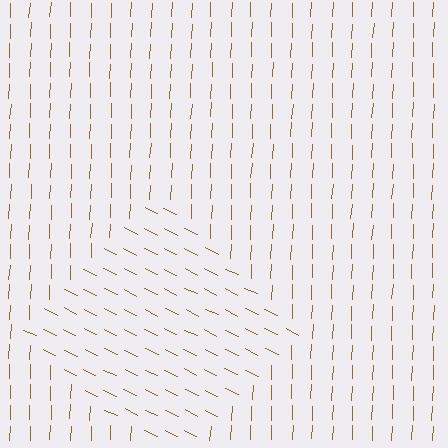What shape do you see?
I see a diamond.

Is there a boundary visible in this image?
Yes, there is a texture boundary formed by a change in line orientation.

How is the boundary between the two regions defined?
The boundary is defined purely by a change in line orientation (approximately 67 degrees difference). All lines are the same color and thickness.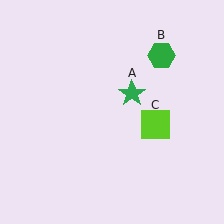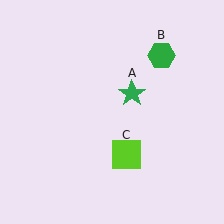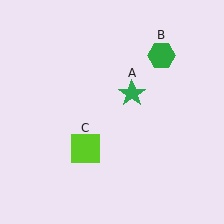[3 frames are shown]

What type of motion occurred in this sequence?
The lime square (object C) rotated clockwise around the center of the scene.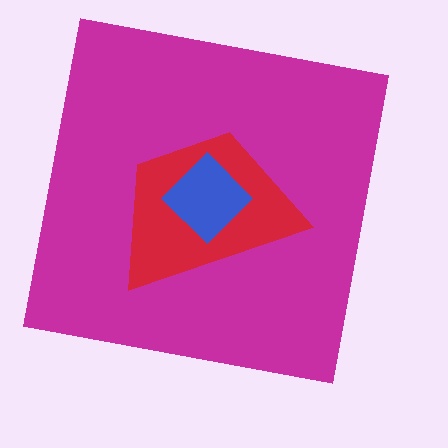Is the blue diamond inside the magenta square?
Yes.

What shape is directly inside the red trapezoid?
The blue diamond.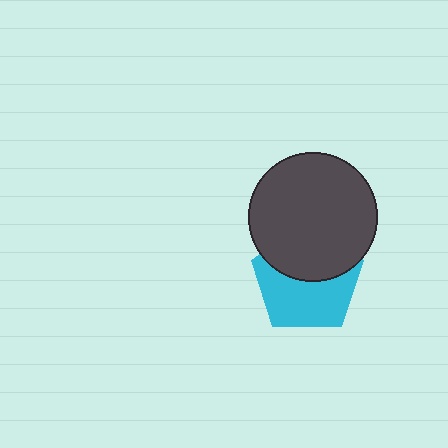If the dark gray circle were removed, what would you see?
You would see the complete cyan pentagon.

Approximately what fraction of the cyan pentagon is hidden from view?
Roughly 44% of the cyan pentagon is hidden behind the dark gray circle.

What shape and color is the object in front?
The object in front is a dark gray circle.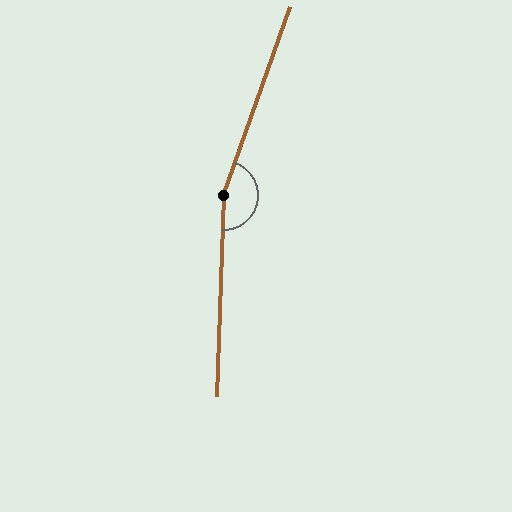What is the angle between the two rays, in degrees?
Approximately 162 degrees.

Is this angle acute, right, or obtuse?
It is obtuse.